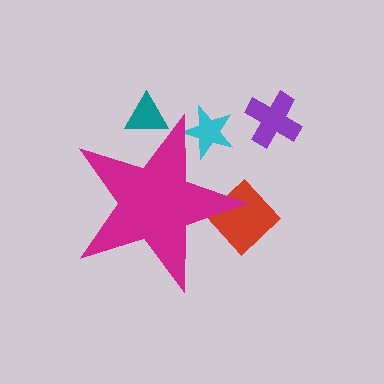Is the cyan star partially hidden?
Yes, the cyan star is partially hidden behind the magenta star.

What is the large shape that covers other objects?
A magenta star.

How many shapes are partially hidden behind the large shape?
3 shapes are partially hidden.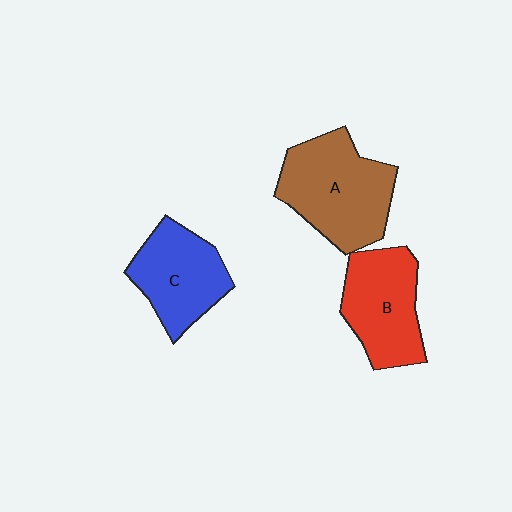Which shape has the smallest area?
Shape C (blue).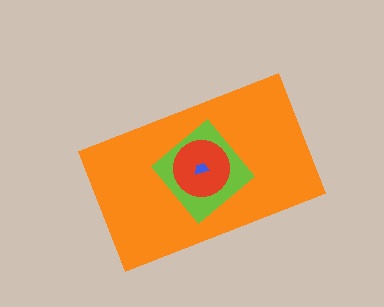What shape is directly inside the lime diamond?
The red circle.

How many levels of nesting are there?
4.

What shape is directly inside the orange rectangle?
The lime diamond.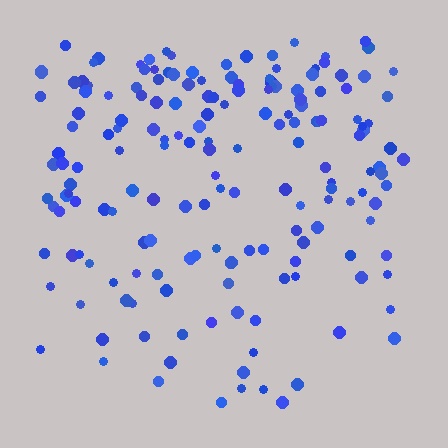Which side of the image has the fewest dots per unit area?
The bottom.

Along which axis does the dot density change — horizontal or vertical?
Vertical.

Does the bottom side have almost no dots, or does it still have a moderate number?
Still a moderate number, just noticeably fewer than the top.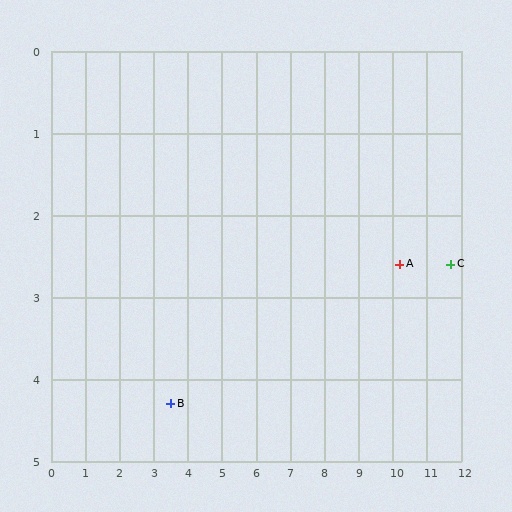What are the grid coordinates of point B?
Point B is at approximately (3.5, 4.3).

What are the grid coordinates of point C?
Point C is at approximately (11.7, 2.6).